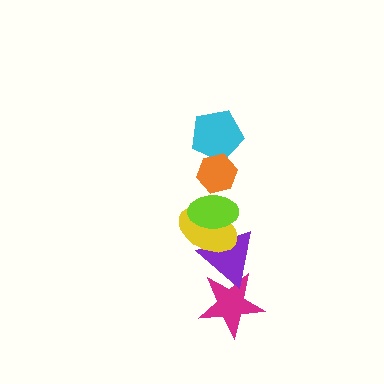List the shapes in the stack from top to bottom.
From top to bottom: the orange hexagon, the cyan pentagon, the lime ellipse, the yellow ellipse, the purple triangle, the magenta star.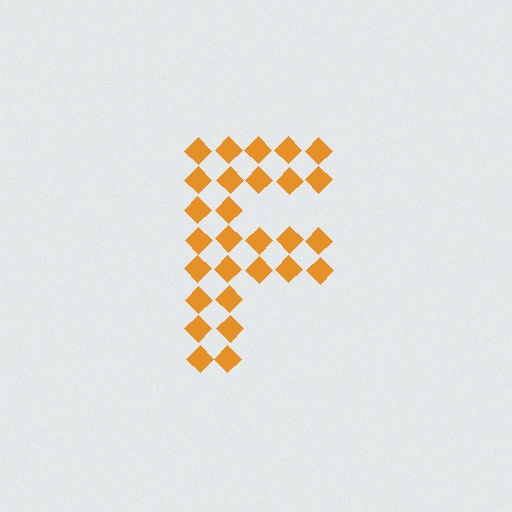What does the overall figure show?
The overall figure shows the letter F.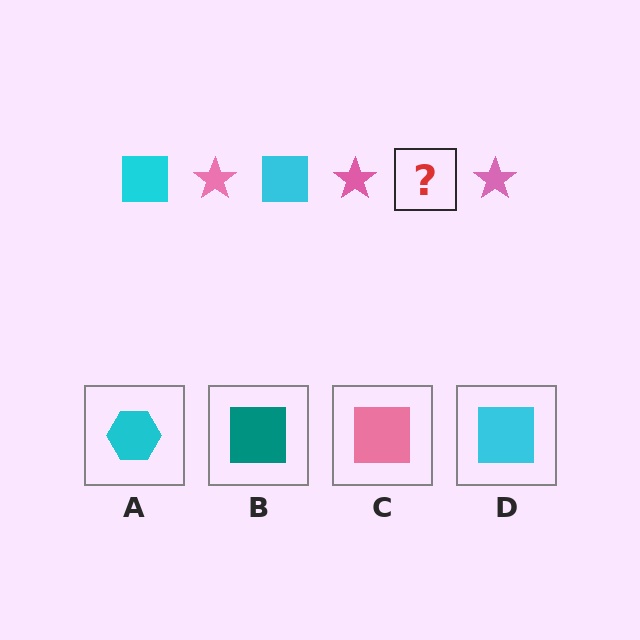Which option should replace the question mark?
Option D.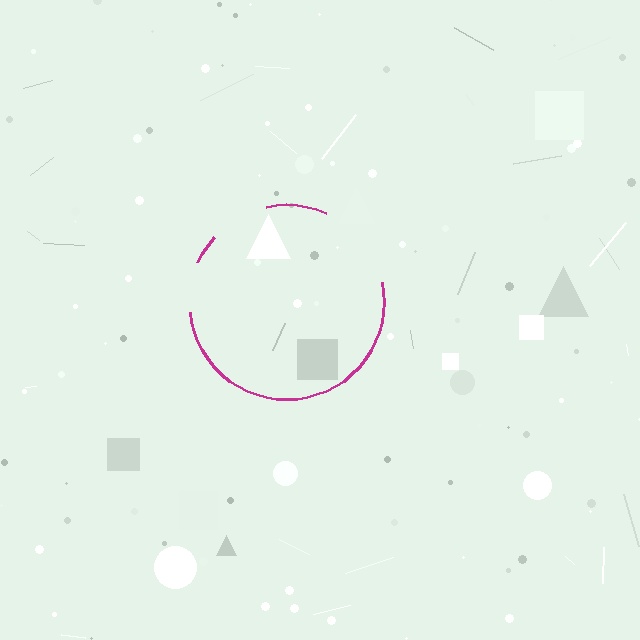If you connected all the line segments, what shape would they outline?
They would outline a circle.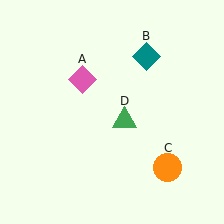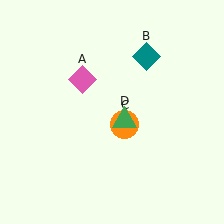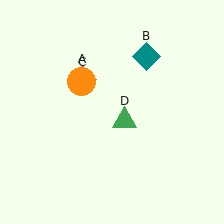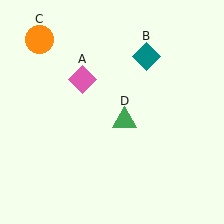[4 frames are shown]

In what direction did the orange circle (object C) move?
The orange circle (object C) moved up and to the left.